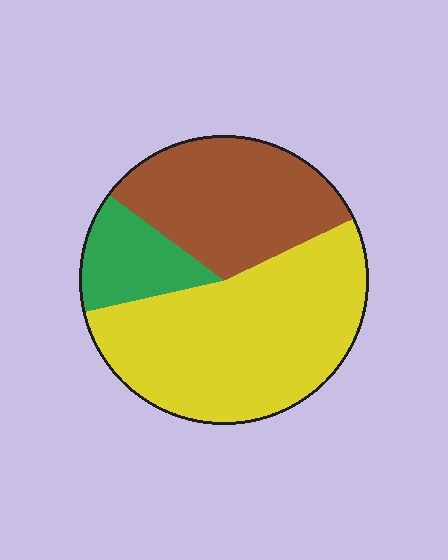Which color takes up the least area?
Green, at roughly 15%.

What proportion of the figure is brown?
Brown takes up about one third (1/3) of the figure.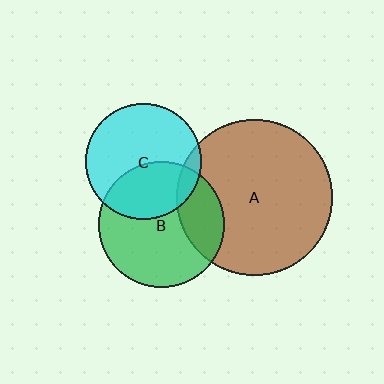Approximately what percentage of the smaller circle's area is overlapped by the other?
Approximately 35%.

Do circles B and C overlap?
Yes.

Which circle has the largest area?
Circle A (brown).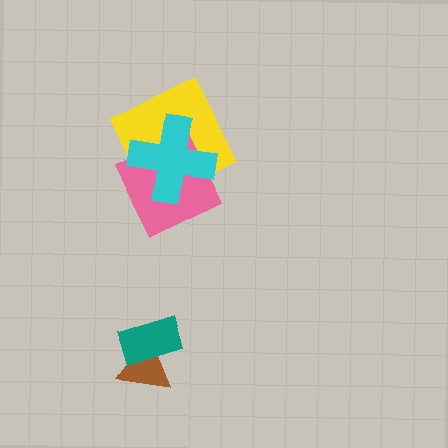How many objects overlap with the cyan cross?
2 objects overlap with the cyan cross.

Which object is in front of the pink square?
The cyan cross is in front of the pink square.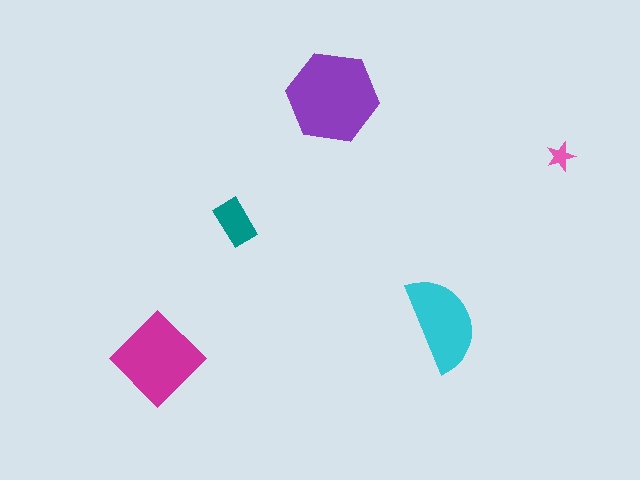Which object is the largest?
The purple hexagon.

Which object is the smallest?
The pink star.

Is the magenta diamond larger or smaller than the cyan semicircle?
Larger.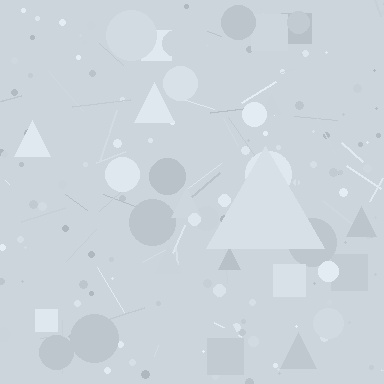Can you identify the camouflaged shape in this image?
The camouflaged shape is a triangle.